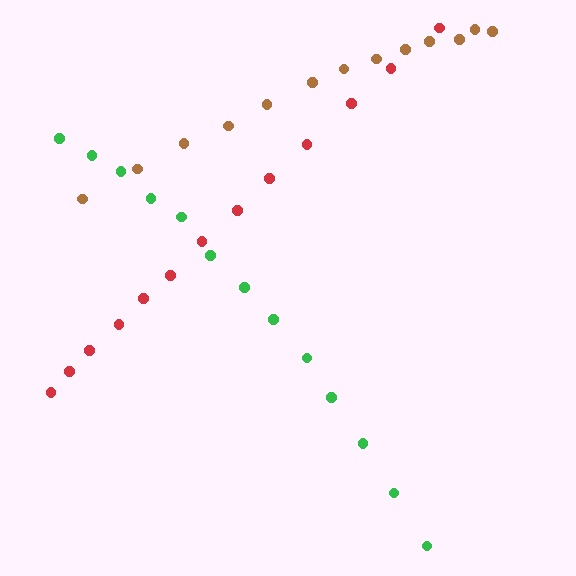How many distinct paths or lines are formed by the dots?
There are 3 distinct paths.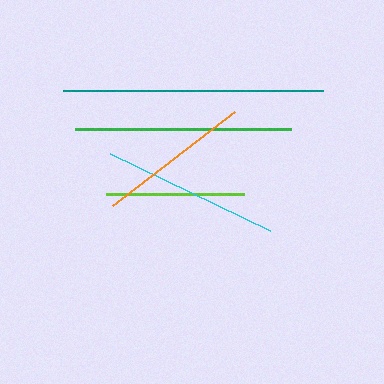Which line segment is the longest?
The teal line is the longest at approximately 260 pixels.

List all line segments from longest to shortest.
From longest to shortest: teal, green, cyan, orange, lime.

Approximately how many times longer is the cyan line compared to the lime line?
The cyan line is approximately 1.3 times the length of the lime line.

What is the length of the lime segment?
The lime segment is approximately 139 pixels long.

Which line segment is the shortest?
The lime line is the shortest at approximately 139 pixels.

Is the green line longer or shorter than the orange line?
The green line is longer than the orange line.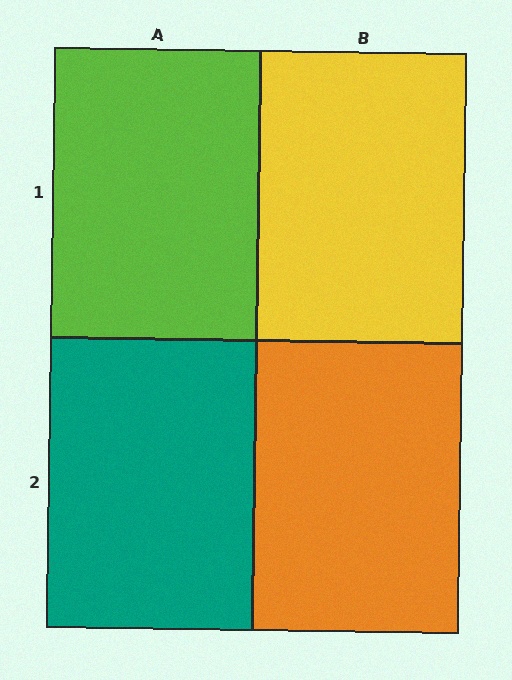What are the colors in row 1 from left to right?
Lime, yellow.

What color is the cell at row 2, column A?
Teal.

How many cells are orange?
1 cell is orange.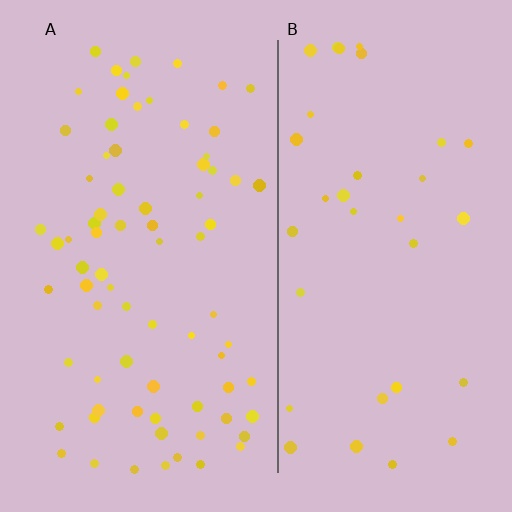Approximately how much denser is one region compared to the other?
Approximately 2.2× — region A over region B.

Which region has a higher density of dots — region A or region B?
A (the left).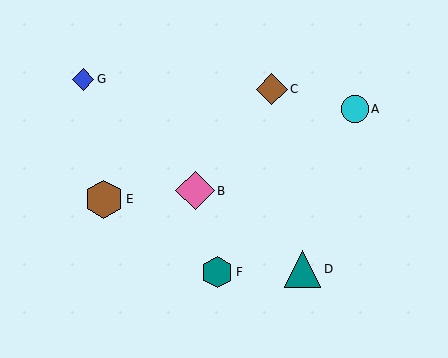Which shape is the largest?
The pink diamond (labeled B) is the largest.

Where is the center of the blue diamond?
The center of the blue diamond is at (83, 79).